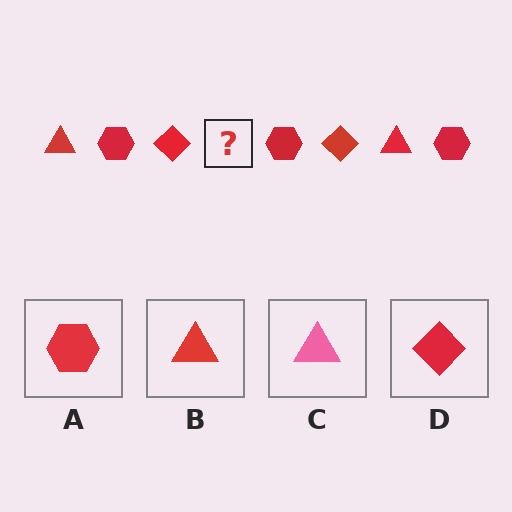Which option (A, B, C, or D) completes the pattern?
B.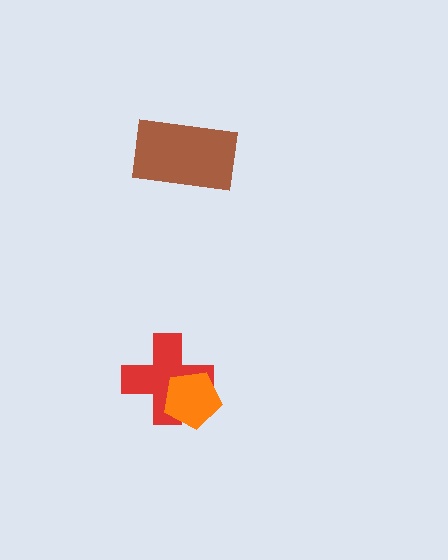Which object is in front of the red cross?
The orange pentagon is in front of the red cross.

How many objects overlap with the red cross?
1 object overlaps with the red cross.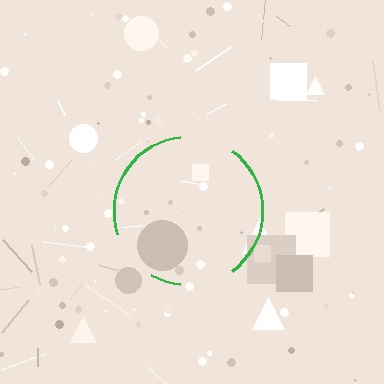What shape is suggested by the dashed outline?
The dashed outline suggests a circle.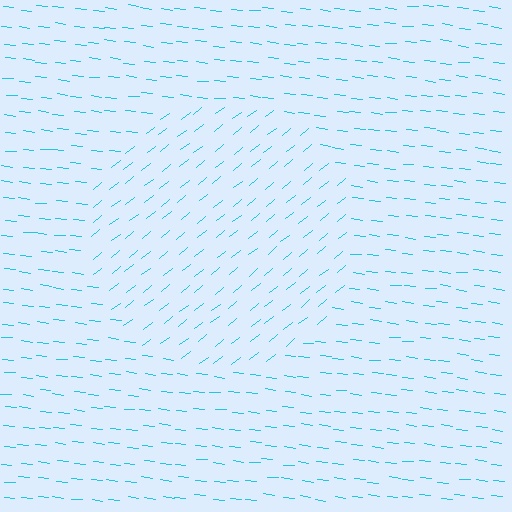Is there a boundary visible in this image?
Yes, there is a texture boundary formed by a change in line orientation.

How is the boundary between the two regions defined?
The boundary is defined purely by a change in line orientation (approximately 45 degrees difference). All lines are the same color and thickness.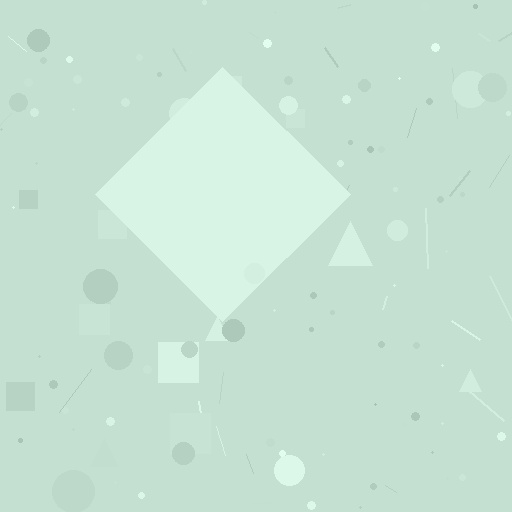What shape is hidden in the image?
A diamond is hidden in the image.